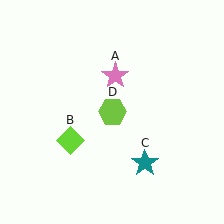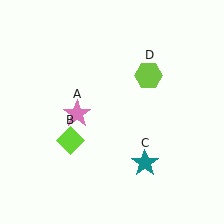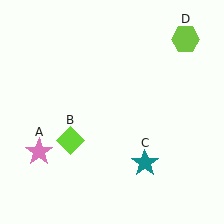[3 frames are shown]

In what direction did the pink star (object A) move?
The pink star (object A) moved down and to the left.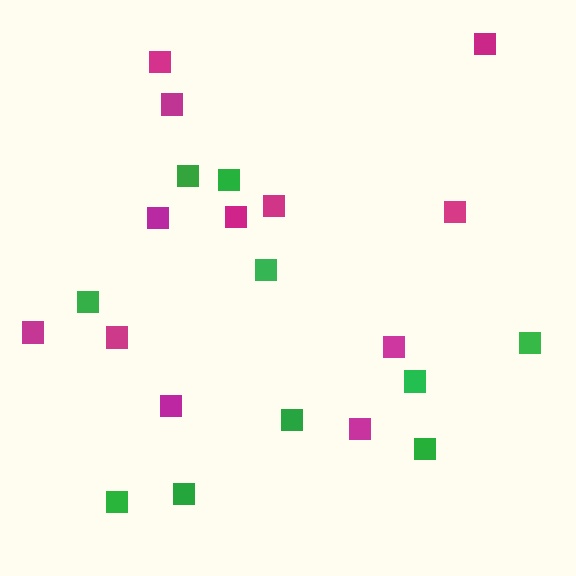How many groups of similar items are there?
There are 2 groups: one group of magenta squares (12) and one group of green squares (10).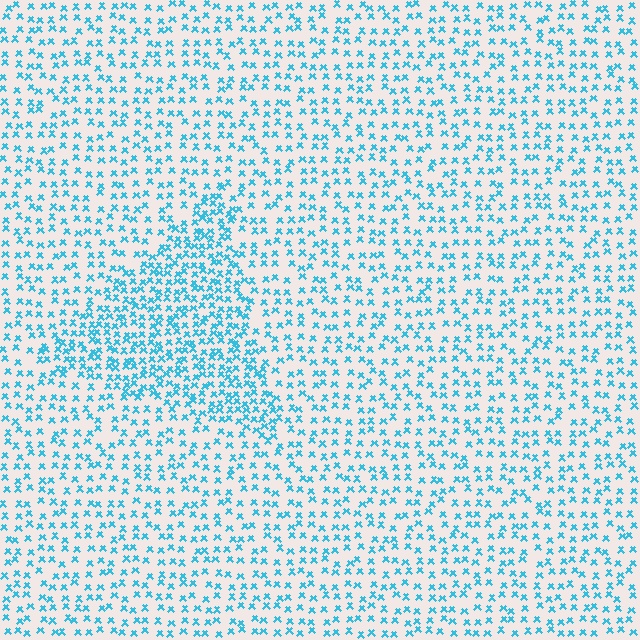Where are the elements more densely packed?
The elements are more densely packed inside the triangle boundary.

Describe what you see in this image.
The image contains small cyan elements arranged at two different densities. A triangle-shaped region is visible where the elements are more densely packed than the surrounding area.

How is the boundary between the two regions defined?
The boundary is defined by a change in element density (approximately 1.9x ratio). All elements are the same color, size, and shape.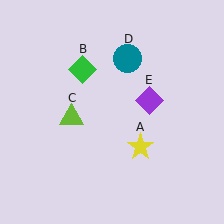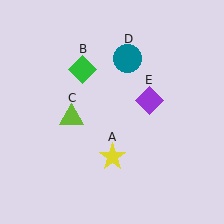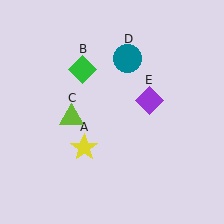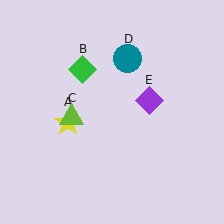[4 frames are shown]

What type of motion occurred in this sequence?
The yellow star (object A) rotated clockwise around the center of the scene.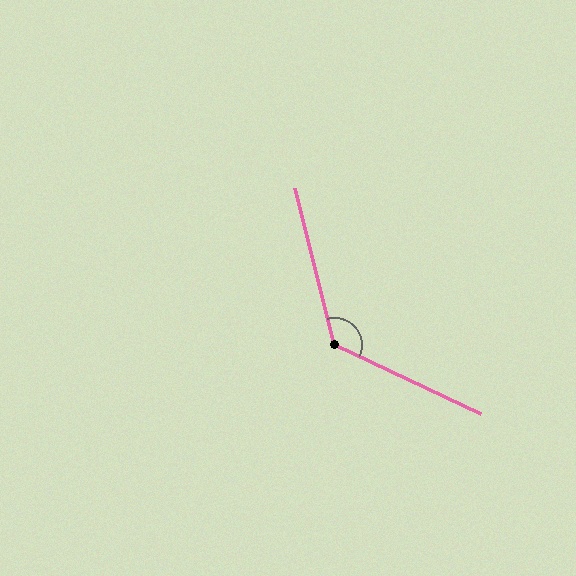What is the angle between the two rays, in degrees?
Approximately 129 degrees.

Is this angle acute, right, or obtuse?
It is obtuse.